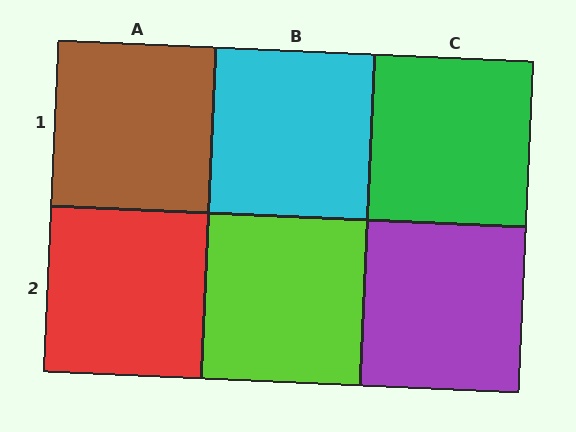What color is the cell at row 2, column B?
Lime.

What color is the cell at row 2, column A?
Red.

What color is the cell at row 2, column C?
Purple.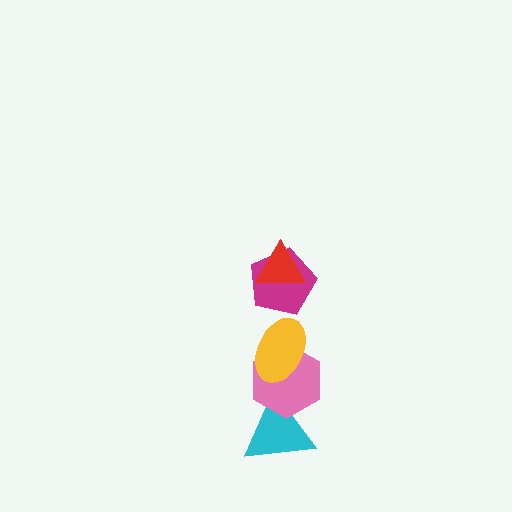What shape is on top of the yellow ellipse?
The magenta pentagon is on top of the yellow ellipse.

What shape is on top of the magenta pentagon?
The red triangle is on top of the magenta pentagon.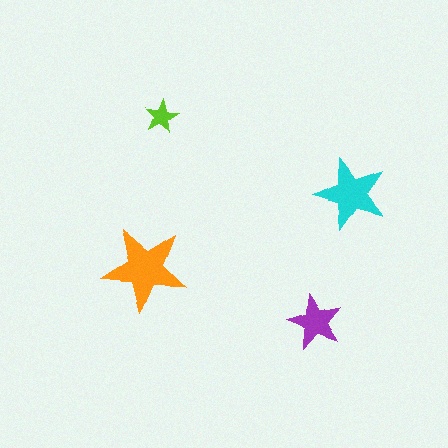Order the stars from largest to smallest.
the orange one, the cyan one, the purple one, the lime one.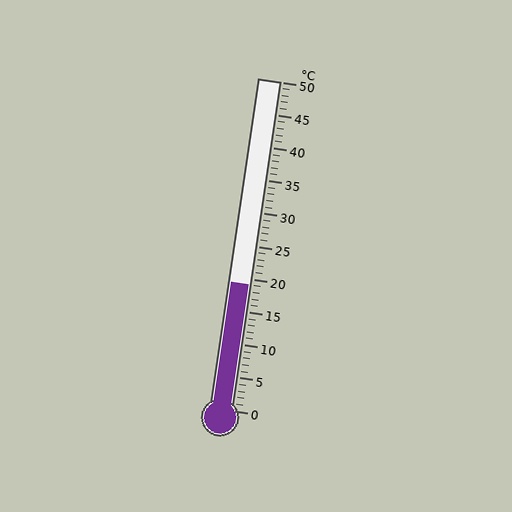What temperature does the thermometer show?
The thermometer shows approximately 19°C.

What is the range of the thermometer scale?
The thermometer scale ranges from 0°C to 50°C.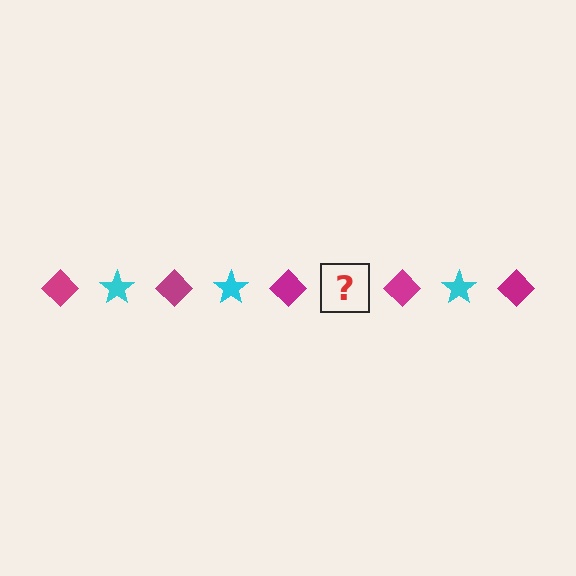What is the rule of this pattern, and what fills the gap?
The rule is that the pattern alternates between magenta diamond and cyan star. The gap should be filled with a cyan star.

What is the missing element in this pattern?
The missing element is a cyan star.